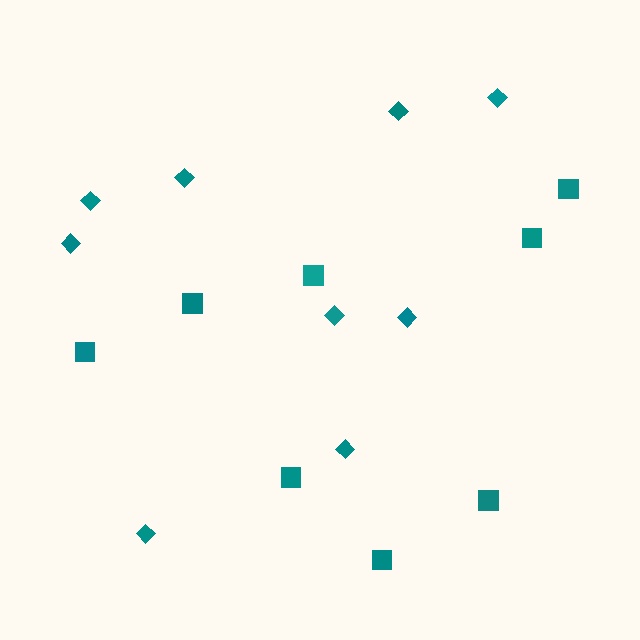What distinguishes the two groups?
There are 2 groups: one group of squares (8) and one group of diamonds (9).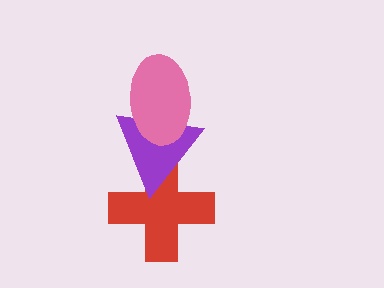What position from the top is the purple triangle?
The purple triangle is 2nd from the top.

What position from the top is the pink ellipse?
The pink ellipse is 1st from the top.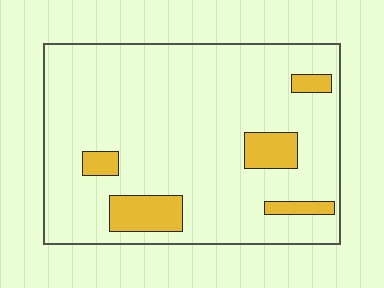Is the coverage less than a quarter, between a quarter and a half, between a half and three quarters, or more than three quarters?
Less than a quarter.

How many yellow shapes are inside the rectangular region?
5.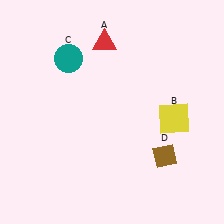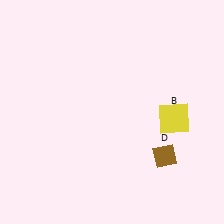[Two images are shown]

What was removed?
The teal circle (C), the red triangle (A) were removed in Image 2.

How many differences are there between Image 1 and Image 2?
There are 2 differences between the two images.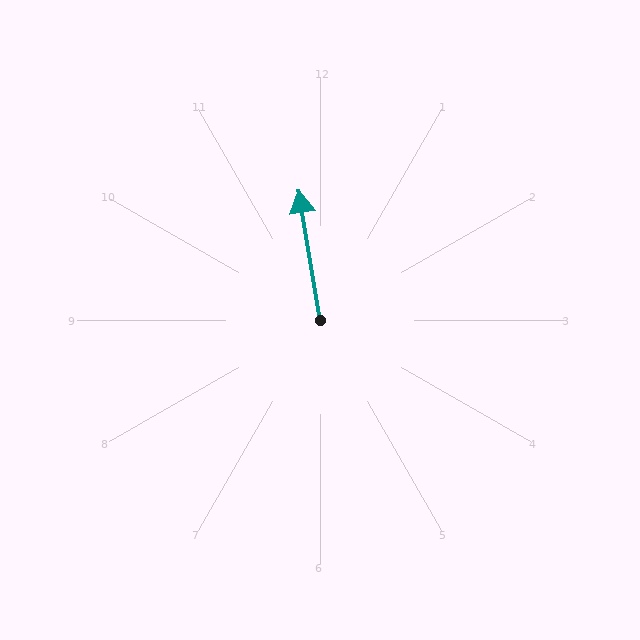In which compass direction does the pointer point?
North.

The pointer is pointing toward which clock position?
Roughly 12 o'clock.